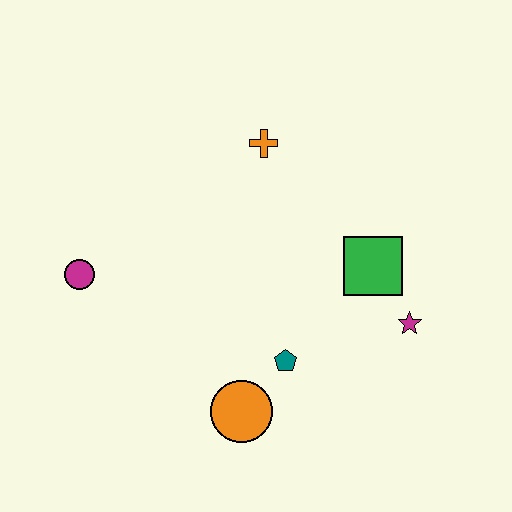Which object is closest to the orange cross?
The green square is closest to the orange cross.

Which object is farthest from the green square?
The magenta circle is farthest from the green square.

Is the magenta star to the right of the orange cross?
Yes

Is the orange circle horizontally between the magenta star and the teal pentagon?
No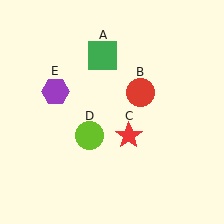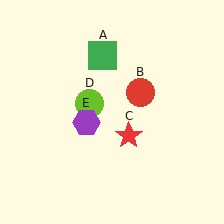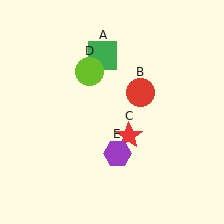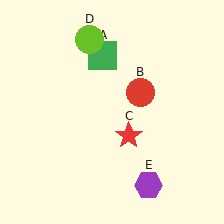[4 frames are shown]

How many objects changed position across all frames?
2 objects changed position: lime circle (object D), purple hexagon (object E).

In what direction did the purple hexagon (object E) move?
The purple hexagon (object E) moved down and to the right.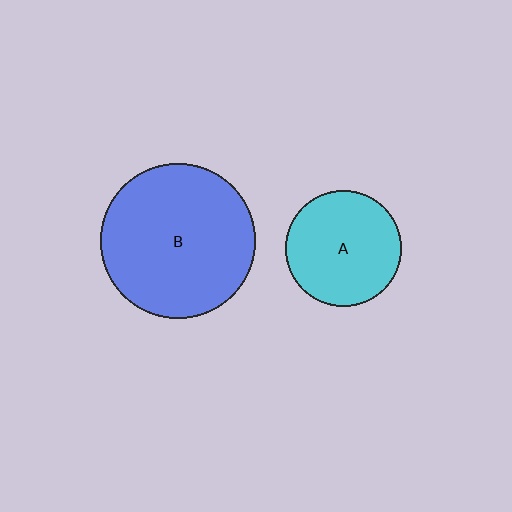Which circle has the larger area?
Circle B (blue).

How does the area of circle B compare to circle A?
Approximately 1.8 times.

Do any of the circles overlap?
No, none of the circles overlap.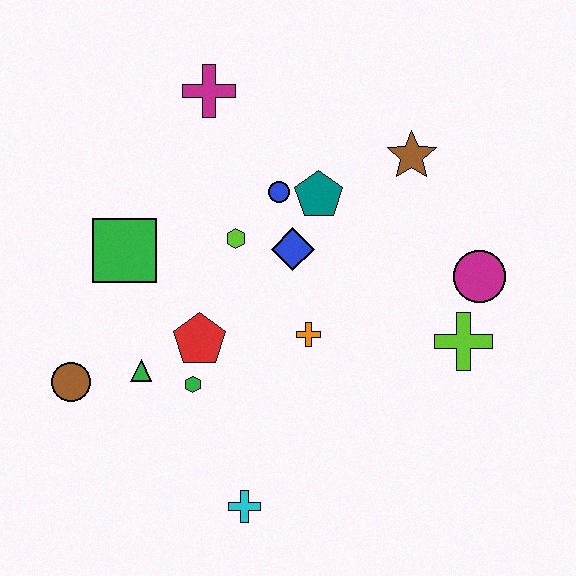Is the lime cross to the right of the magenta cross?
Yes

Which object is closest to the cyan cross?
The green hexagon is closest to the cyan cross.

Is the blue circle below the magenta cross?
Yes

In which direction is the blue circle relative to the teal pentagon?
The blue circle is to the left of the teal pentagon.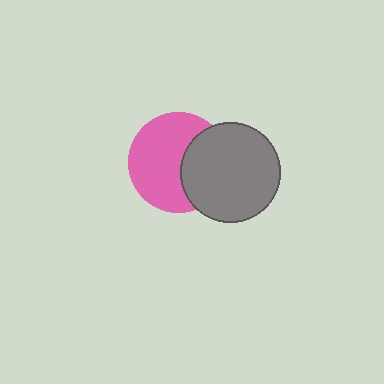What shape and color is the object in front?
The object in front is a gray circle.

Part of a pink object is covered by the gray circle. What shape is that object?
It is a circle.